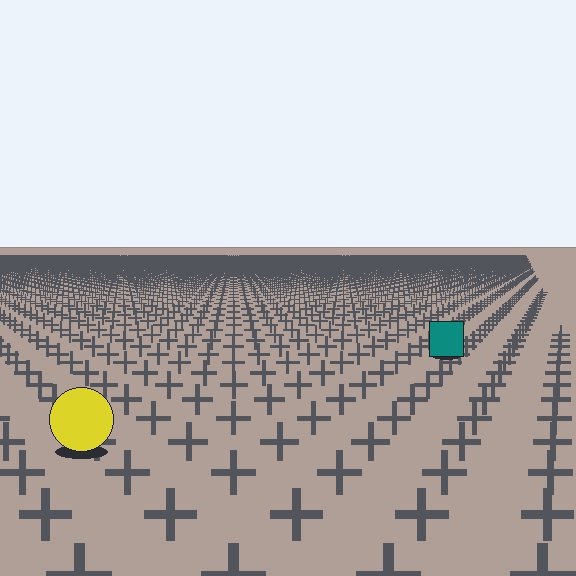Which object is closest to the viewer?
The yellow circle is closest. The texture marks near it are larger and more spread out.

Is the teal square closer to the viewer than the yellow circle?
No. The yellow circle is closer — you can tell from the texture gradient: the ground texture is coarser near it.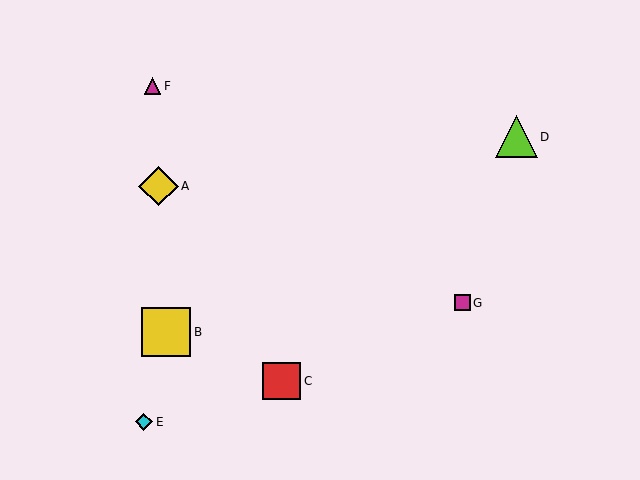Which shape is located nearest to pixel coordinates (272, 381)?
The red square (labeled C) at (282, 381) is nearest to that location.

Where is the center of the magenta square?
The center of the magenta square is at (462, 303).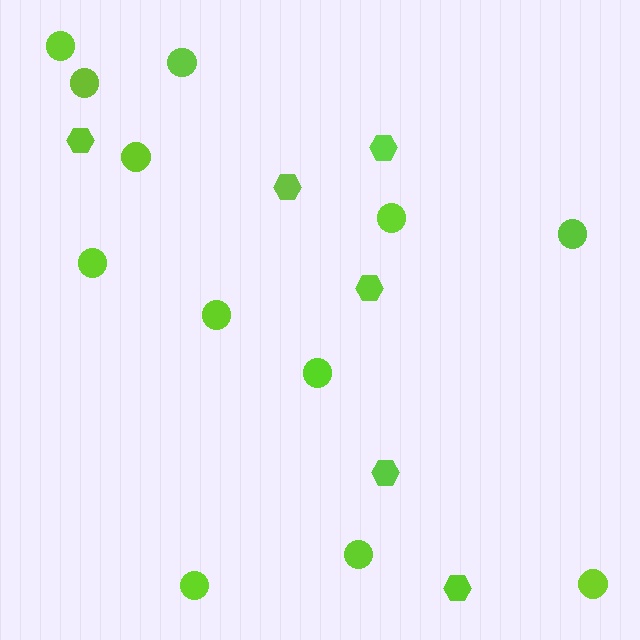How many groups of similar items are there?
There are 2 groups: one group of circles (12) and one group of hexagons (6).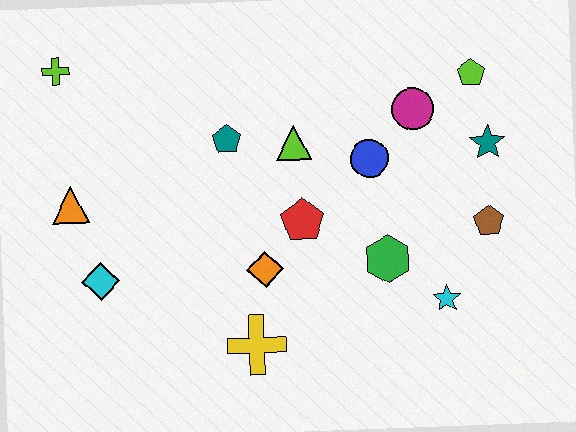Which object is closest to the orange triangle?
The cyan diamond is closest to the orange triangle.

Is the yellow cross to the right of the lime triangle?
No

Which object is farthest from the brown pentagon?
The lime cross is farthest from the brown pentagon.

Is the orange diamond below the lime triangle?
Yes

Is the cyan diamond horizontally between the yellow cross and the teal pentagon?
No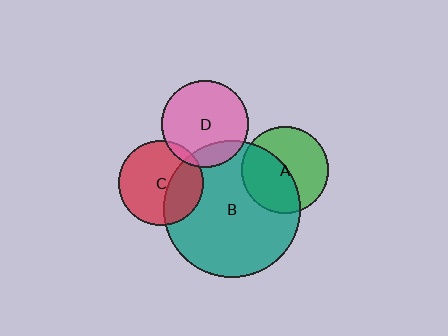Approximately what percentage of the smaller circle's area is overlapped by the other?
Approximately 5%.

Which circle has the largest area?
Circle B (teal).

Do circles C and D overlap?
Yes.